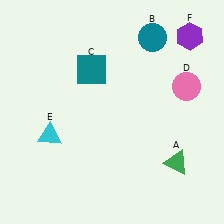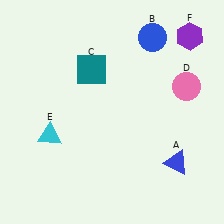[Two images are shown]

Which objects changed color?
A changed from green to blue. B changed from teal to blue.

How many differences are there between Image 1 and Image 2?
There are 2 differences between the two images.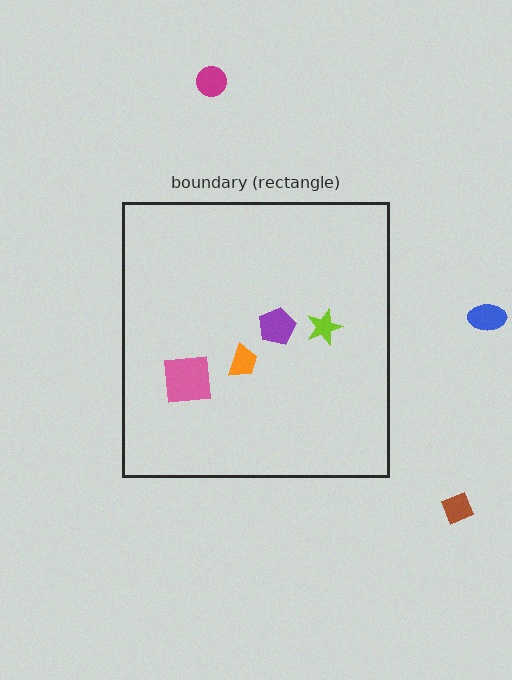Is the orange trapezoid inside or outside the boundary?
Inside.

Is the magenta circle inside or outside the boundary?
Outside.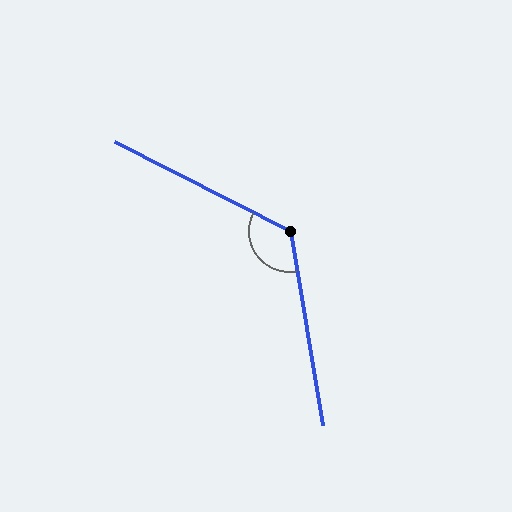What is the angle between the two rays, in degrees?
Approximately 127 degrees.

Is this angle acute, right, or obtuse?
It is obtuse.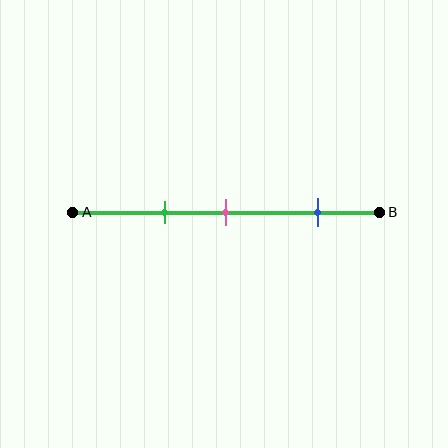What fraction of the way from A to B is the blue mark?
The blue mark is approximately 80% (0.8) of the way from A to B.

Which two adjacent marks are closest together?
The green and pink marks are the closest adjacent pair.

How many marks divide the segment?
There are 3 marks dividing the segment.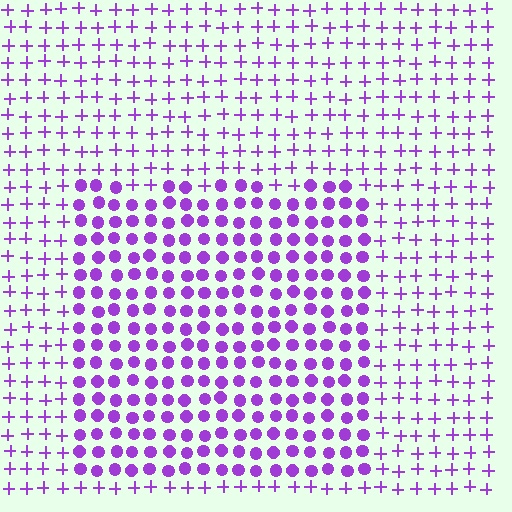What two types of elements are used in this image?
The image uses circles inside the rectangle region and plus signs outside it.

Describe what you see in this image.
The image is filled with small purple elements arranged in a uniform grid. A rectangle-shaped region contains circles, while the surrounding area contains plus signs. The boundary is defined purely by the change in element shape.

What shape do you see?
I see a rectangle.